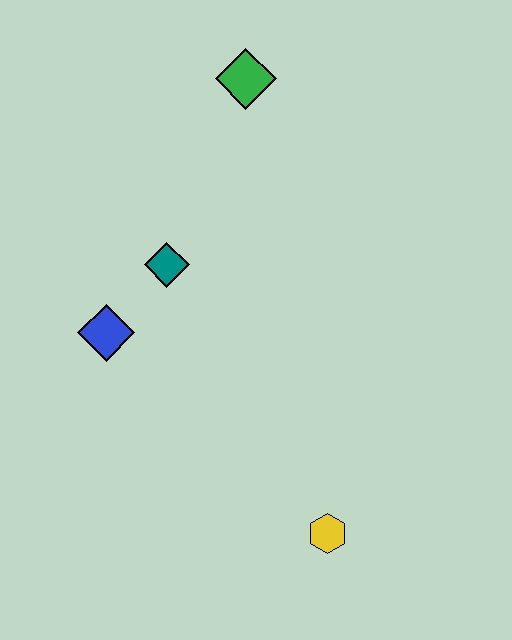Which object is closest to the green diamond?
The teal diamond is closest to the green diamond.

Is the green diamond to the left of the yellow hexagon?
Yes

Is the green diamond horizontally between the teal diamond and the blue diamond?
No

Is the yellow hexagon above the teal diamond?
No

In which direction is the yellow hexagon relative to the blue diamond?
The yellow hexagon is to the right of the blue diamond.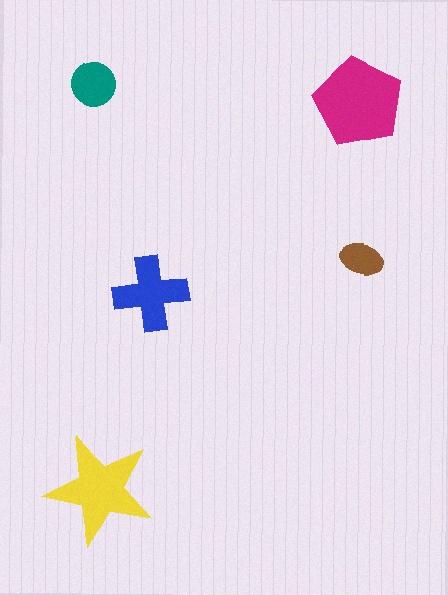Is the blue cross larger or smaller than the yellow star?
Smaller.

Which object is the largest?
The magenta pentagon.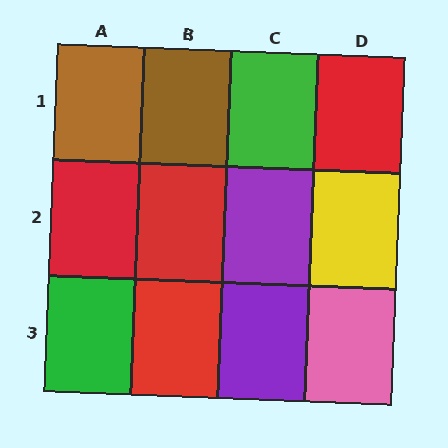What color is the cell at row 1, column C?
Green.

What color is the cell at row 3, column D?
Pink.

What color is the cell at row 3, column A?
Green.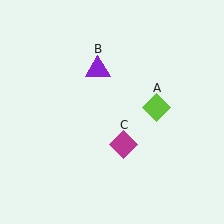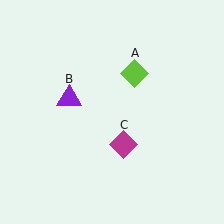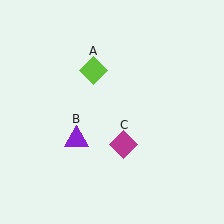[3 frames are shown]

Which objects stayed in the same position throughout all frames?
Magenta diamond (object C) remained stationary.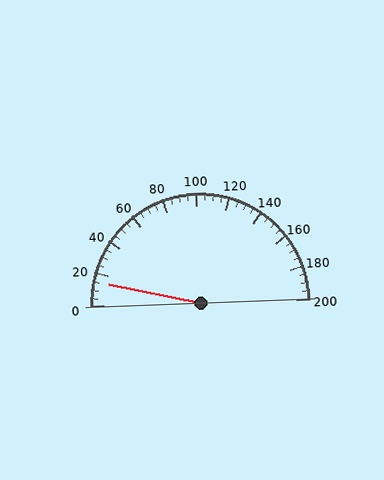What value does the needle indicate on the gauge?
The needle indicates approximately 15.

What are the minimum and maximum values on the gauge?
The gauge ranges from 0 to 200.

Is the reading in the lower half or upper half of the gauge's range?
The reading is in the lower half of the range (0 to 200).